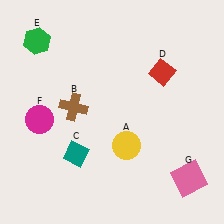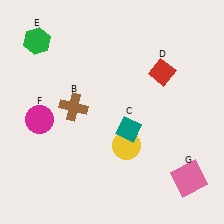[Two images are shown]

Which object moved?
The teal diamond (C) moved right.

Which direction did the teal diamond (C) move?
The teal diamond (C) moved right.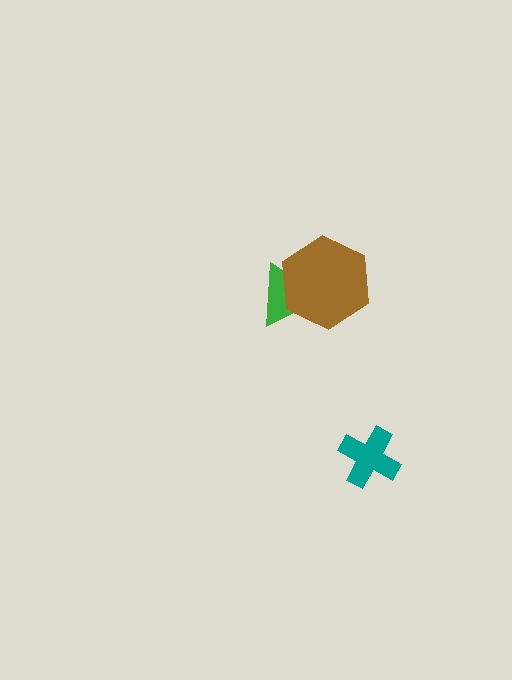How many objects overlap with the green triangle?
1 object overlaps with the green triangle.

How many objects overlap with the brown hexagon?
1 object overlaps with the brown hexagon.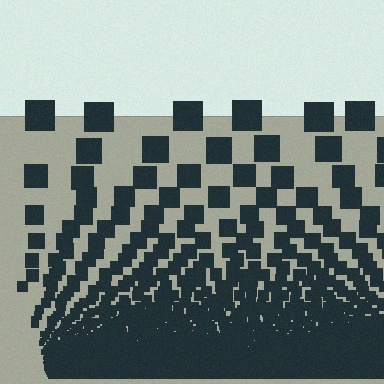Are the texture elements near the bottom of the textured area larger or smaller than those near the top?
Smaller. The gradient is inverted — elements near the bottom are smaller and denser.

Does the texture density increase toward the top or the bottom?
Density increases toward the bottom.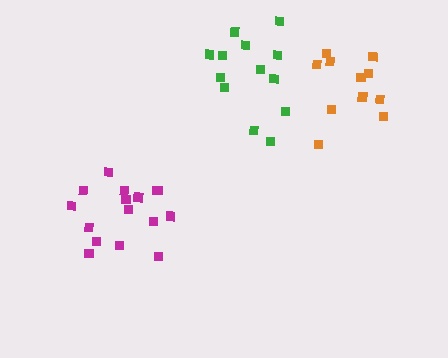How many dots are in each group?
Group 1: 16 dots, Group 2: 13 dots, Group 3: 11 dots (40 total).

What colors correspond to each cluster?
The clusters are colored: magenta, green, orange.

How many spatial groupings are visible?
There are 3 spatial groupings.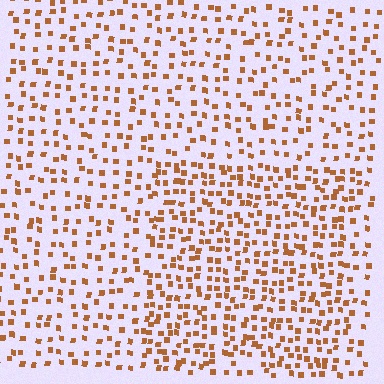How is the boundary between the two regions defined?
The boundary is defined by a change in element density (approximately 1.7x ratio). All elements are the same color, size, and shape.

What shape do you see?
I see a rectangle.